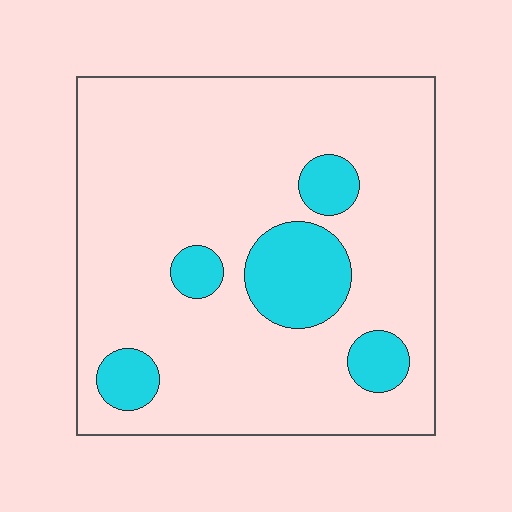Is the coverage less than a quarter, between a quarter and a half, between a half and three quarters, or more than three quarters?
Less than a quarter.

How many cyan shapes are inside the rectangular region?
5.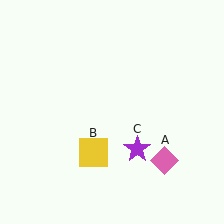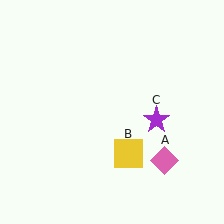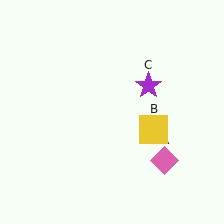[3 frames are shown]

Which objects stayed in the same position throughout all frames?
Pink diamond (object A) remained stationary.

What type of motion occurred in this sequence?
The yellow square (object B), purple star (object C) rotated counterclockwise around the center of the scene.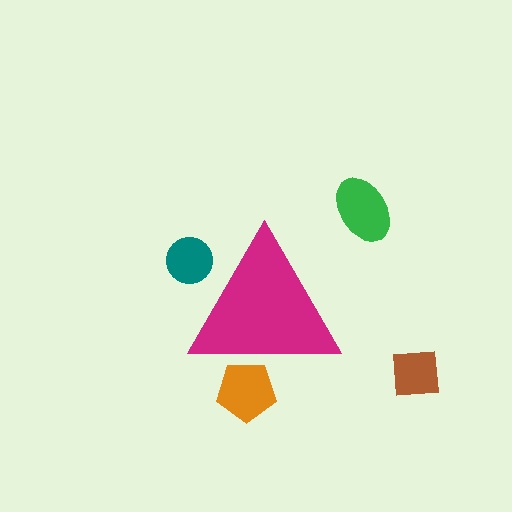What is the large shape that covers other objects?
A magenta triangle.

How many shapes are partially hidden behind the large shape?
2 shapes are partially hidden.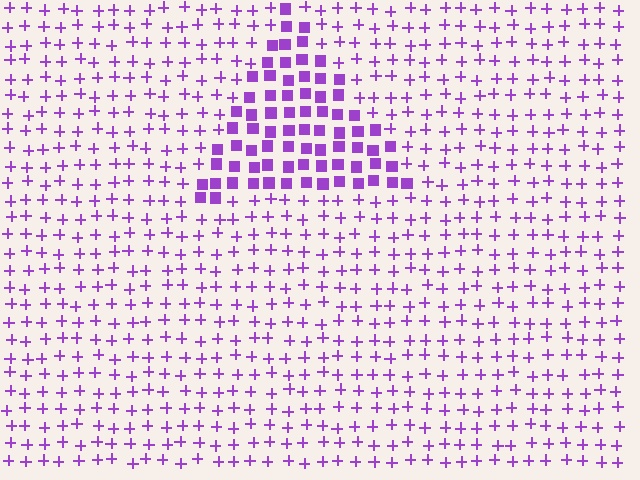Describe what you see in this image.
The image is filled with small purple elements arranged in a uniform grid. A triangle-shaped region contains squares, while the surrounding area contains plus signs. The boundary is defined purely by the change in element shape.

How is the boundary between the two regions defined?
The boundary is defined by a change in element shape: squares inside vs. plus signs outside. All elements share the same color and spacing.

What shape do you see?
I see a triangle.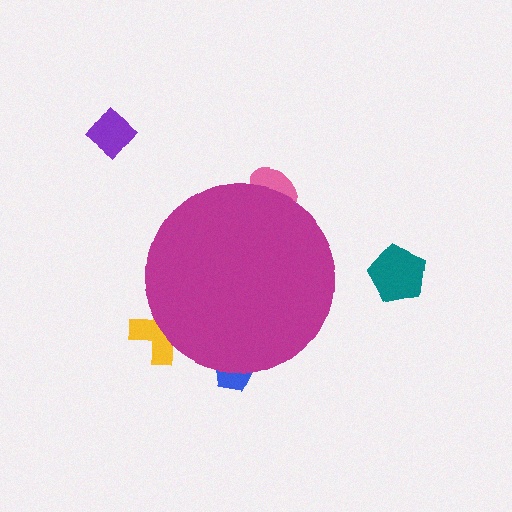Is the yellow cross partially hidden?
Yes, the yellow cross is partially hidden behind the magenta circle.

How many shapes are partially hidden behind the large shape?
3 shapes are partially hidden.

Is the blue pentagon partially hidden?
Yes, the blue pentagon is partially hidden behind the magenta circle.